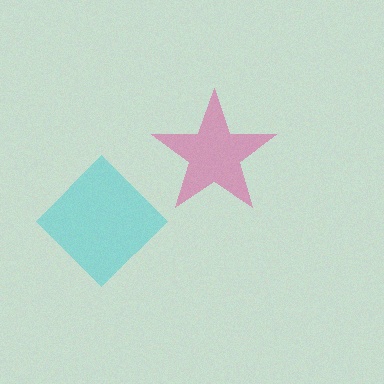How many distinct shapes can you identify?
There are 2 distinct shapes: a pink star, a cyan diamond.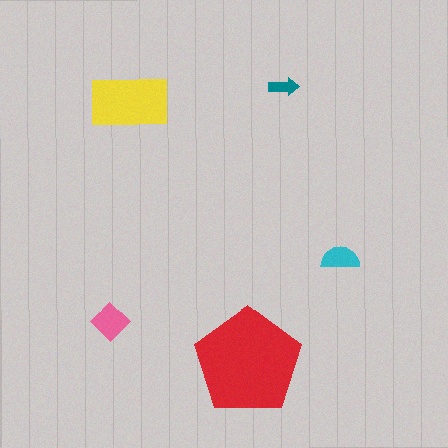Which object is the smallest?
The teal arrow.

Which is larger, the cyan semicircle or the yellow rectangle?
The yellow rectangle.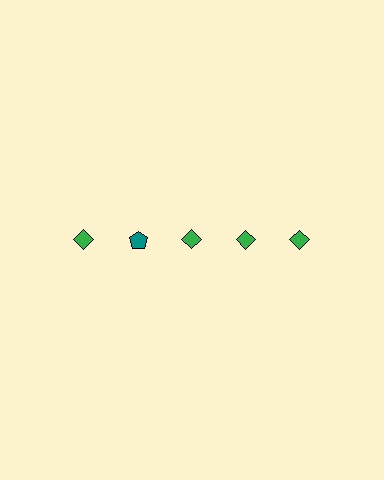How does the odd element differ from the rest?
It differs in both color (teal instead of green) and shape (pentagon instead of diamond).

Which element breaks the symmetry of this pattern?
The teal pentagon in the top row, second from left column breaks the symmetry. All other shapes are green diamonds.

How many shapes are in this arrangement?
There are 5 shapes arranged in a grid pattern.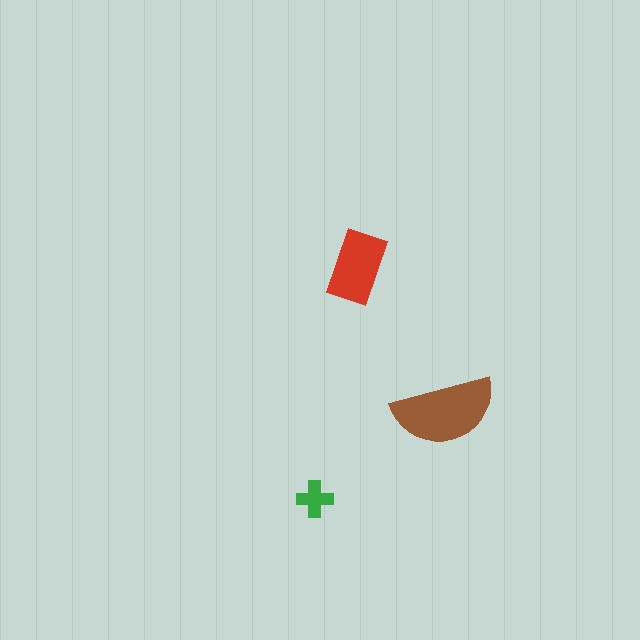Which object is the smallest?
The green cross.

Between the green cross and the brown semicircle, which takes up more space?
The brown semicircle.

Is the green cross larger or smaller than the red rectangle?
Smaller.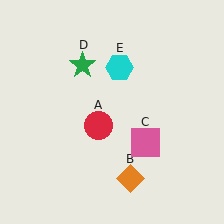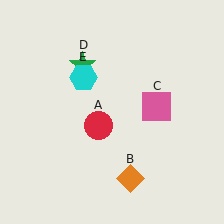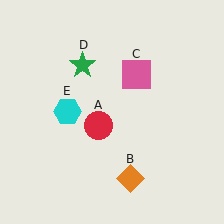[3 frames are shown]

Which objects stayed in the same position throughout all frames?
Red circle (object A) and orange diamond (object B) and green star (object D) remained stationary.